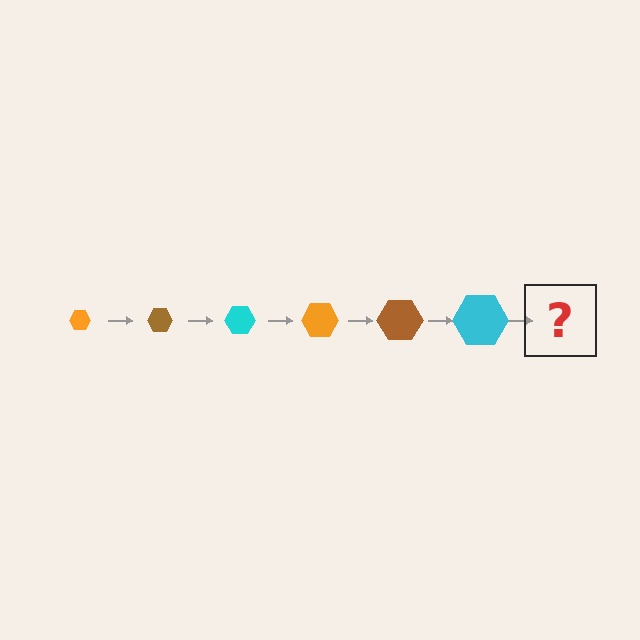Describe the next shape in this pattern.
It should be an orange hexagon, larger than the previous one.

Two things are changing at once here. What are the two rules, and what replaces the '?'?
The two rules are that the hexagon grows larger each step and the color cycles through orange, brown, and cyan. The '?' should be an orange hexagon, larger than the previous one.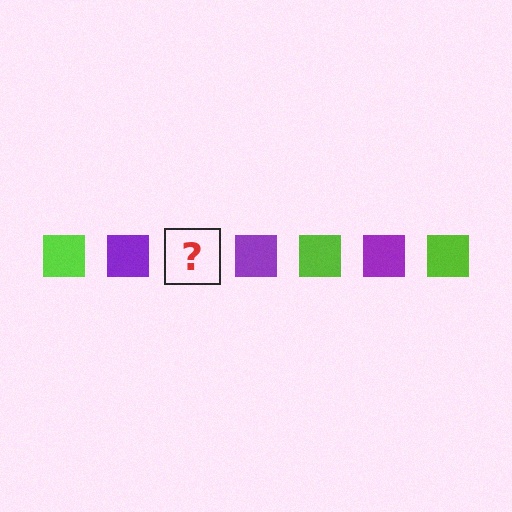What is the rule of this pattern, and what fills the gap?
The rule is that the pattern cycles through lime, purple squares. The gap should be filled with a lime square.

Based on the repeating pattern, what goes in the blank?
The blank should be a lime square.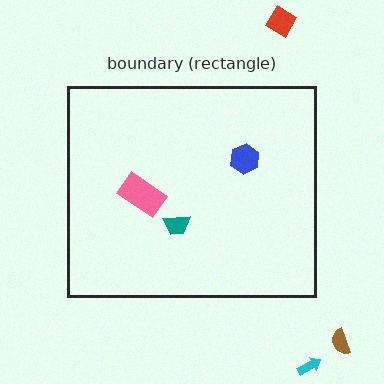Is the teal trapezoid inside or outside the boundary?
Inside.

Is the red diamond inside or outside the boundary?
Outside.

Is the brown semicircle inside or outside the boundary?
Outside.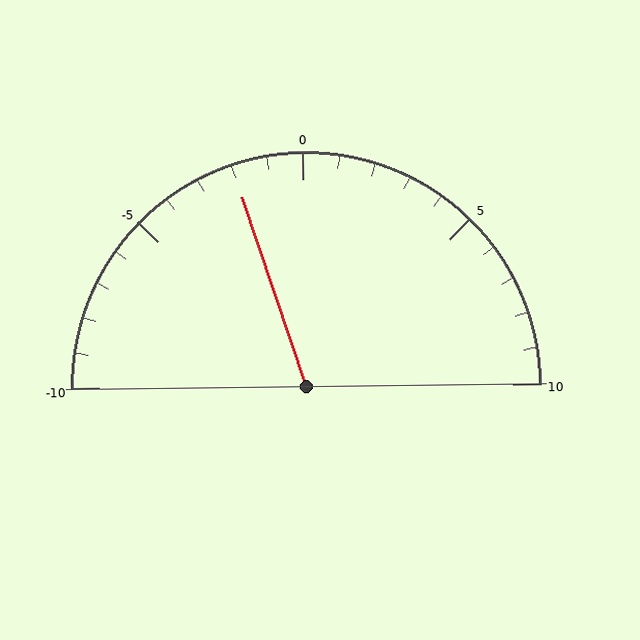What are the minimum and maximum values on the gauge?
The gauge ranges from -10 to 10.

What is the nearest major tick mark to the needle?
The nearest major tick mark is 0.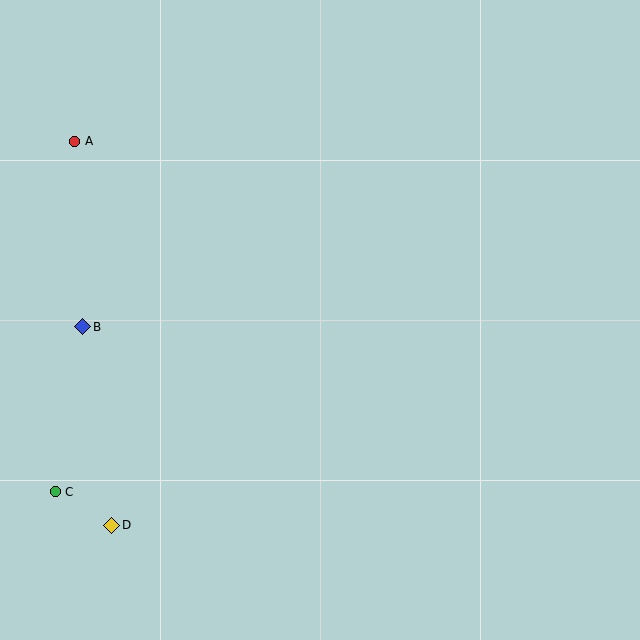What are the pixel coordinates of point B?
Point B is at (83, 327).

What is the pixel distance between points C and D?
The distance between C and D is 66 pixels.